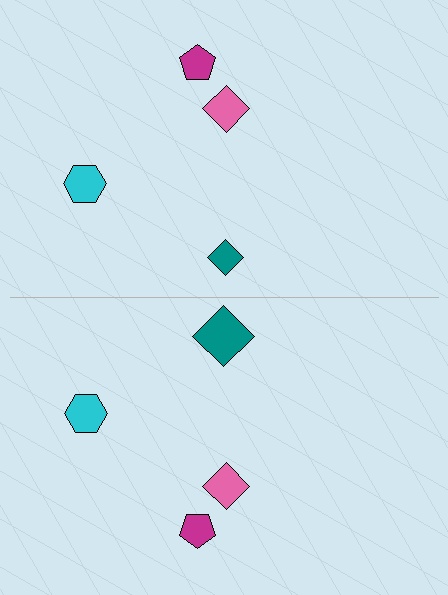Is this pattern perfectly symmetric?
No, the pattern is not perfectly symmetric. The teal diamond on the bottom side has a different size than its mirror counterpart.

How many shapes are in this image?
There are 8 shapes in this image.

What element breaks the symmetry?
The teal diamond on the bottom side has a different size than its mirror counterpart.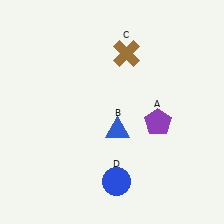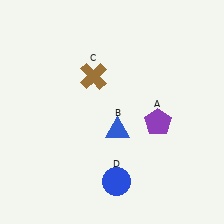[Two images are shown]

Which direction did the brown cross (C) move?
The brown cross (C) moved left.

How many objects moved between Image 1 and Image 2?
1 object moved between the two images.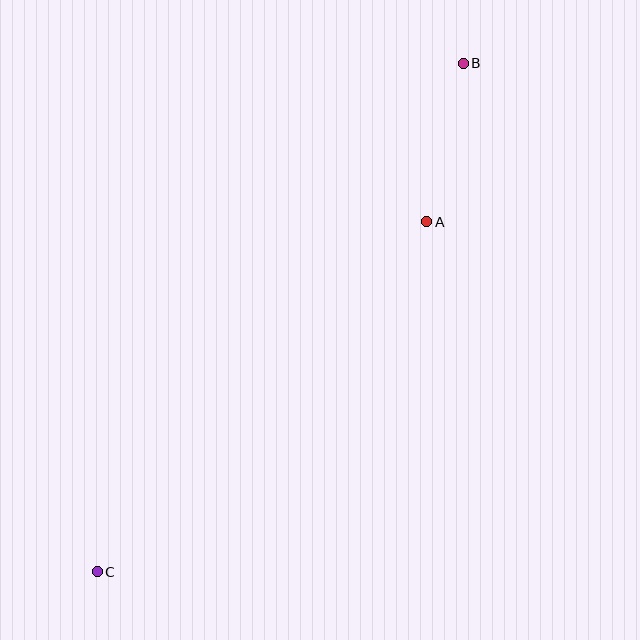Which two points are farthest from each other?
Points B and C are farthest from each other.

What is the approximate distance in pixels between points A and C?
The distance between A and C is approximately 481 pixels.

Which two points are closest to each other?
Points A and B are closest to each other.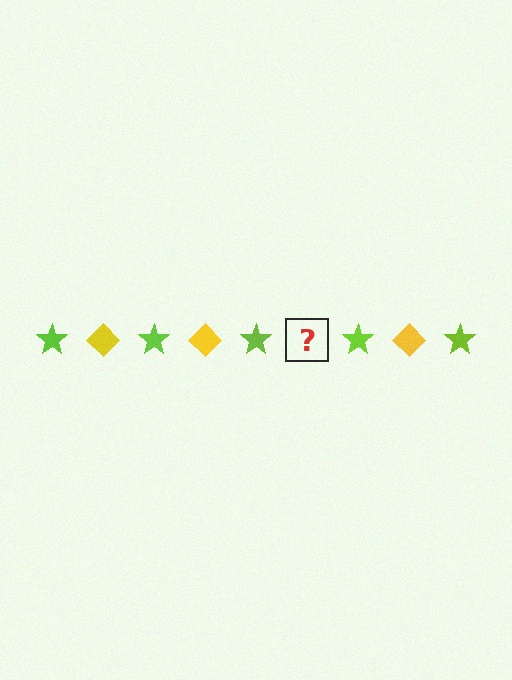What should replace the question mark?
The question mark should be replaced with a yellow diamond.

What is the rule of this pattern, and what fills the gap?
The rule is that the pattern alternates between lime star and yellow diamond. The gap should be filled with a yellow diamond.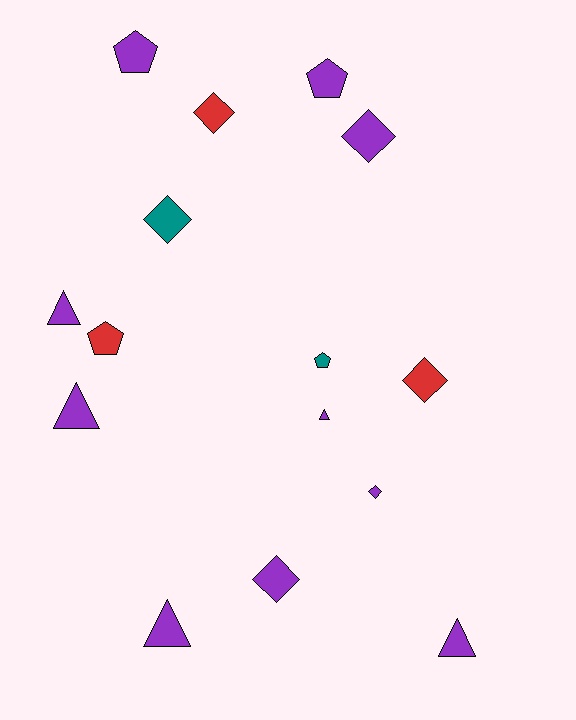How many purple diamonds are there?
There are 3 purple diamonds.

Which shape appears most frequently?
Diamond, with 6 objects.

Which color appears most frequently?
Purple, with 10 objects.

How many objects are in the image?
There are 15 objects.